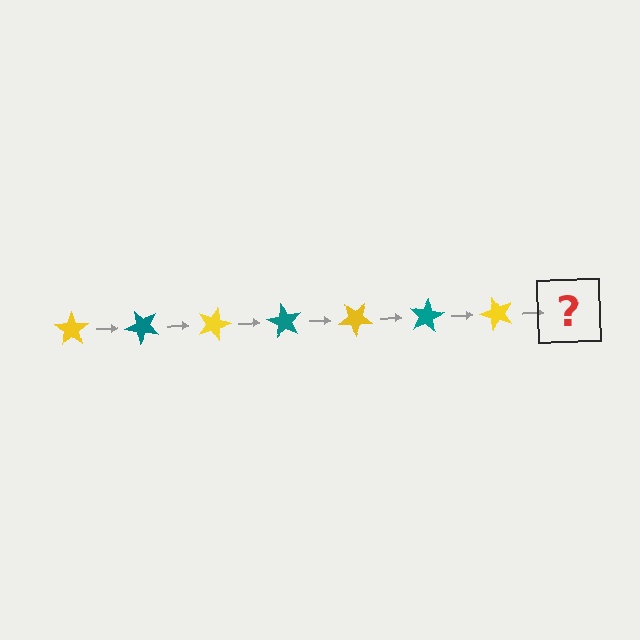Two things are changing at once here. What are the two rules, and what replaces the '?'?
The two rules are that it rotates 45 degrees each step and the color cycles through yellow and teal. The '?' should be a teal star, rotated 315 degrees from the start.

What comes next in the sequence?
The next element should be a teal star, rotated 315 degrees from the start.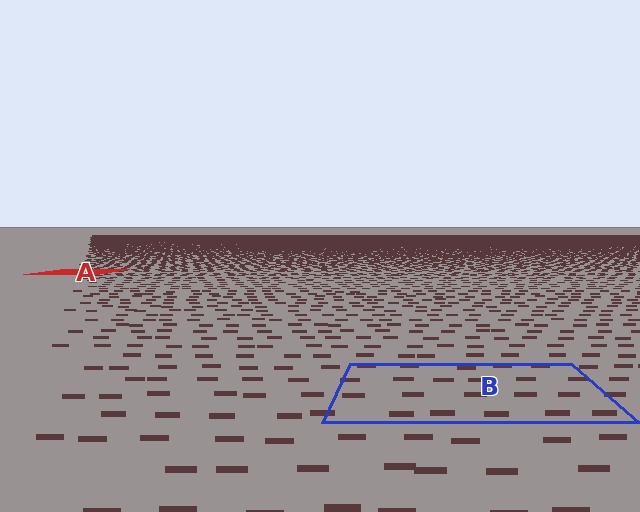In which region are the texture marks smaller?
The texture marks are smaller in region A, because it is farther away.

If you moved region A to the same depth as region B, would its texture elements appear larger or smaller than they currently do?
They would appear larger. At a closer depth, the same texture elements are projected at a bigger on-screen size.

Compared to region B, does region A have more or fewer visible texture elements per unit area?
Region A has more texture elements per unit area — they are packed more densely because it is farther away.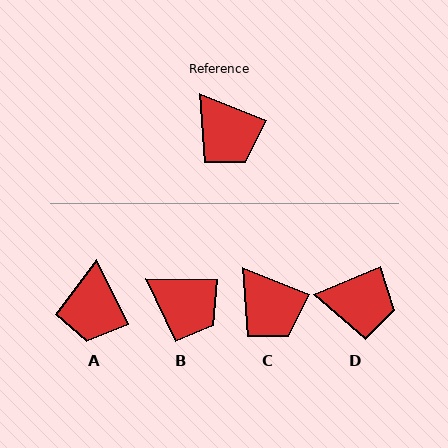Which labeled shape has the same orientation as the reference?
C.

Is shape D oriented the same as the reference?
No, it is off by about 45 degrees.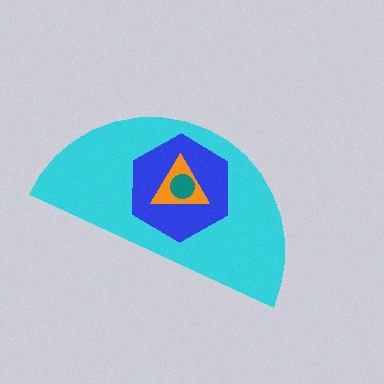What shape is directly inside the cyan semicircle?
The blue hexagon.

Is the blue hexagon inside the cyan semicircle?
Yes.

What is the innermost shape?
The teal circle.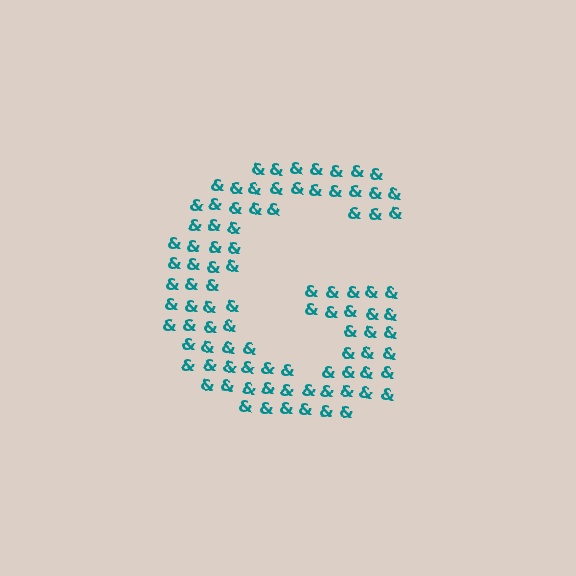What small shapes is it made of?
It is made of small ampersands.